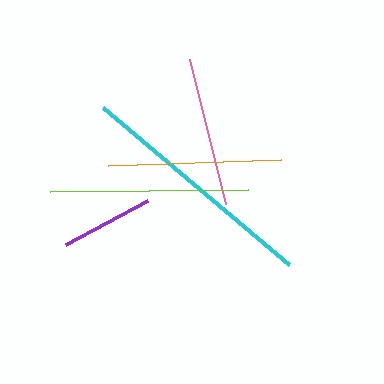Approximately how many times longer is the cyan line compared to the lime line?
The cyan line is approximately 1.2 times the length of the lime line.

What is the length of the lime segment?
The lime segment is approximately 198 pixels long.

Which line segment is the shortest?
The purple line is the shortest at approximately 94 pixels.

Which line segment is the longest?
The cyan line is the longest at approximately 244 pixels.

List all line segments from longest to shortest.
From longest to shortest: cyan, lime, orange, pink, purple.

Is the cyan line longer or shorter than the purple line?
The cyan line is longer than the purple line.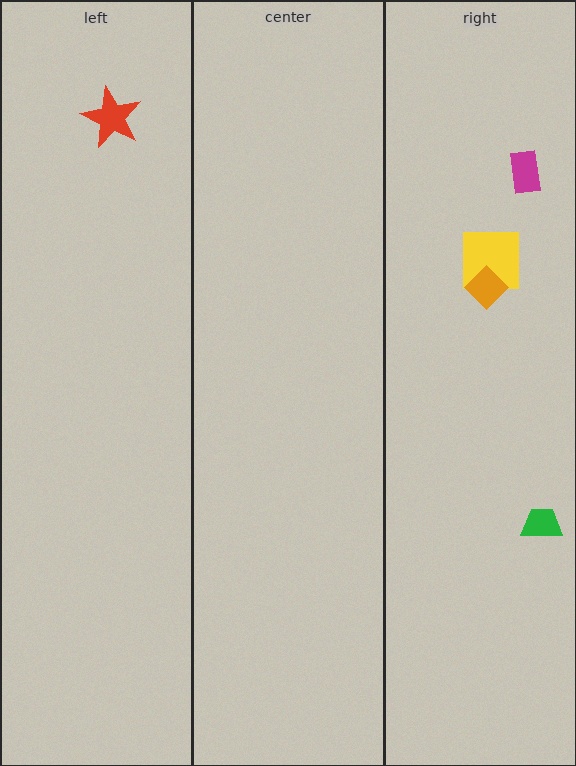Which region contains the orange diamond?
The right region.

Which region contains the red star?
The left region.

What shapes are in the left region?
The red star.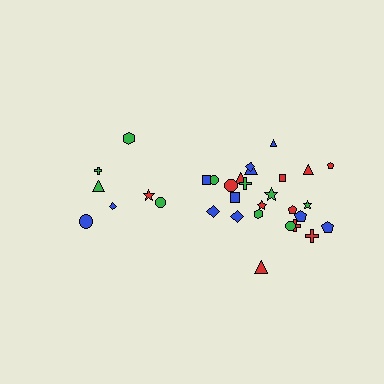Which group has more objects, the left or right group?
The right group.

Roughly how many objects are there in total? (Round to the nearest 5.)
Roughly 30 objects in total.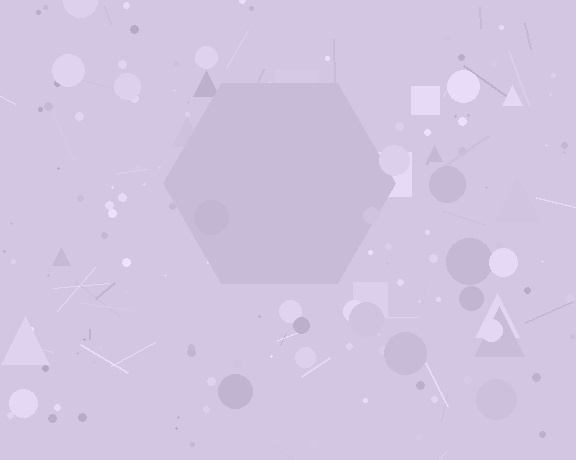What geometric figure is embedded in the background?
A hexagon is embedded in the background.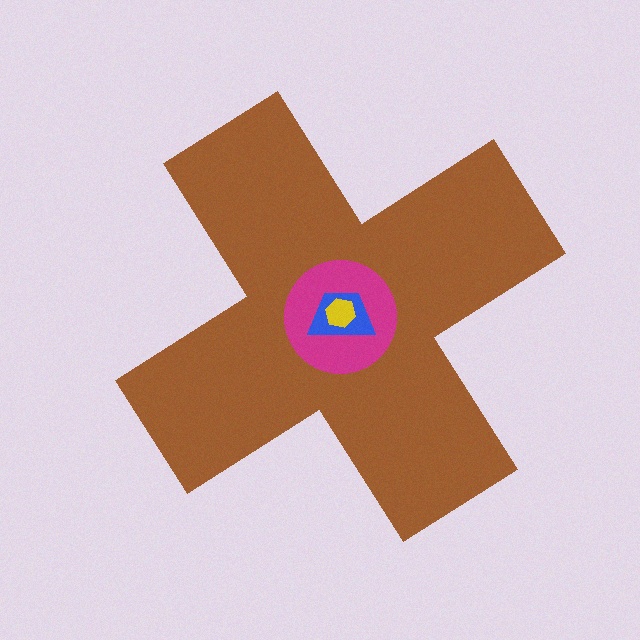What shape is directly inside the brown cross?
The magenta circle.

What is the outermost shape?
The brown cross.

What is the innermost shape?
The yellow hexagon.